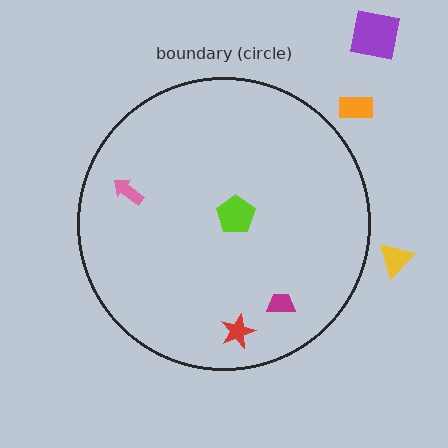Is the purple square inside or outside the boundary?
Outside.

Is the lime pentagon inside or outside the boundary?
Inside.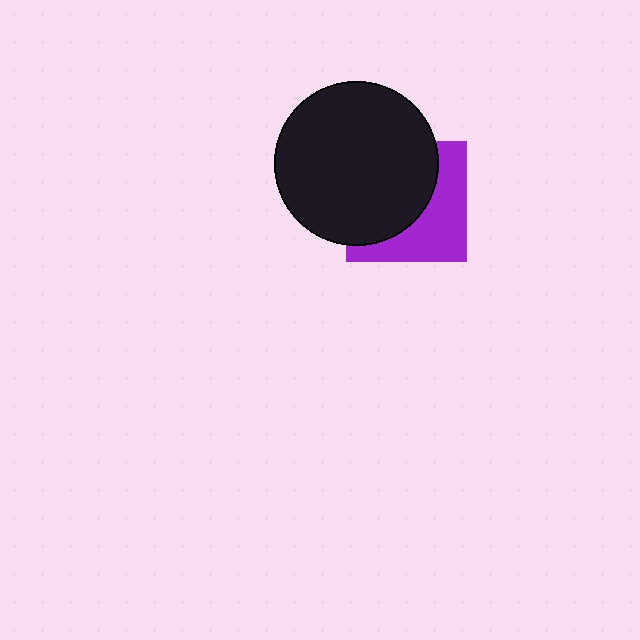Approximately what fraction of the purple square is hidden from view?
Roughly 57% of the purple square is hidden behind the black circle.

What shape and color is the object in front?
The object in front is a black circle.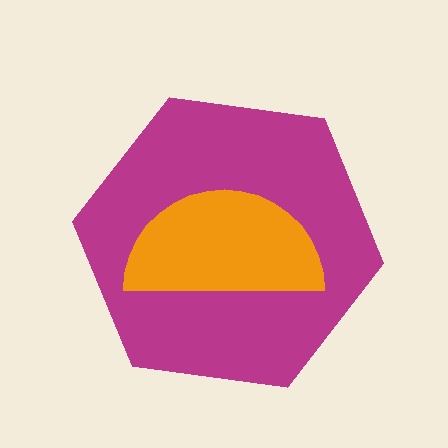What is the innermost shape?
The orange semicircle.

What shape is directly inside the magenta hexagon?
The orange semicircle.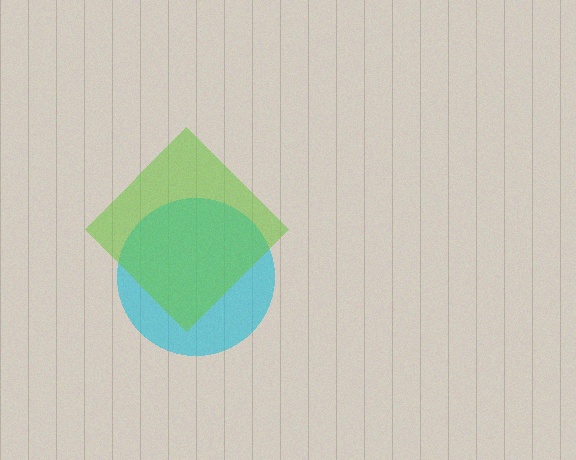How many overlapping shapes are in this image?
There are 2 overlapping shapes in the image.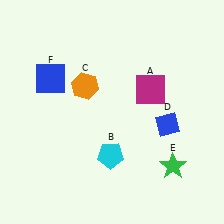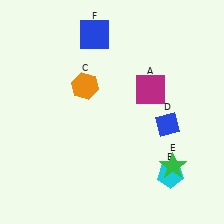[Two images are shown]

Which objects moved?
The objects that moved are: the cyan pentagon (B), the blue square (F).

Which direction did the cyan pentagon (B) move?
The cyan pentagon (B) moved right.